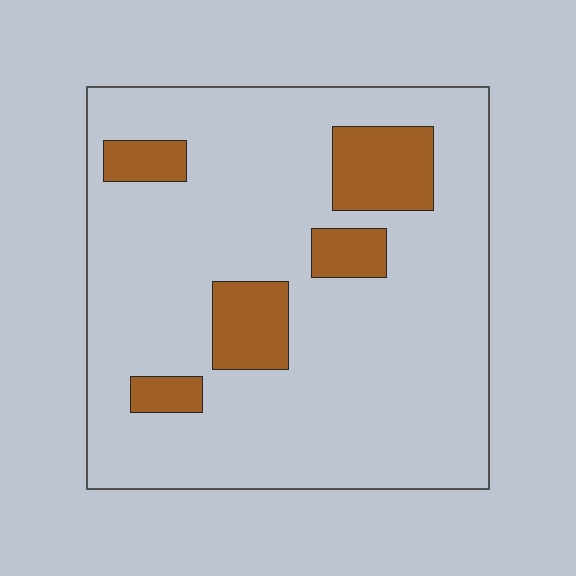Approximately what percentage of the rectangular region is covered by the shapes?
Approximately 15%.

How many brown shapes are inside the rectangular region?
5.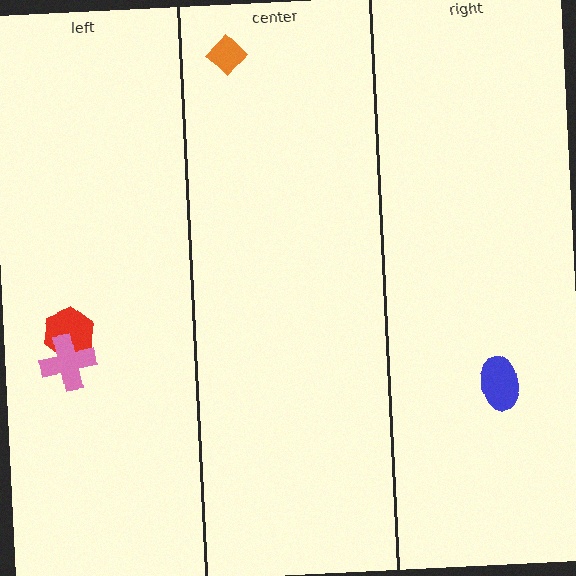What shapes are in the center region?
The orange diamond.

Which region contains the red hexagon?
The left region.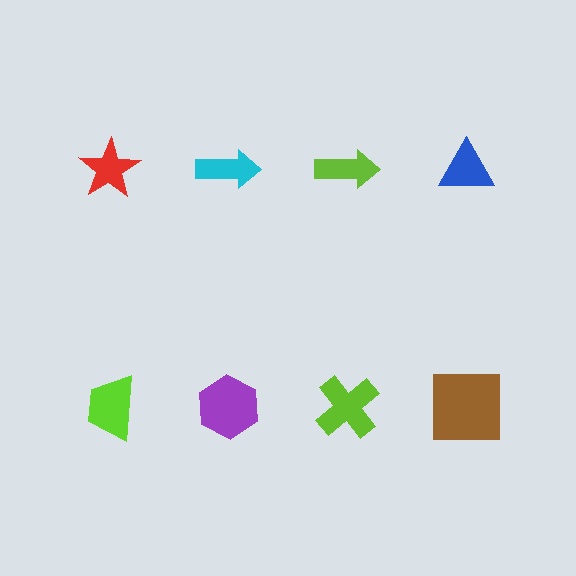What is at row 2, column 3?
A lime cross.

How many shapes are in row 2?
4 shapes.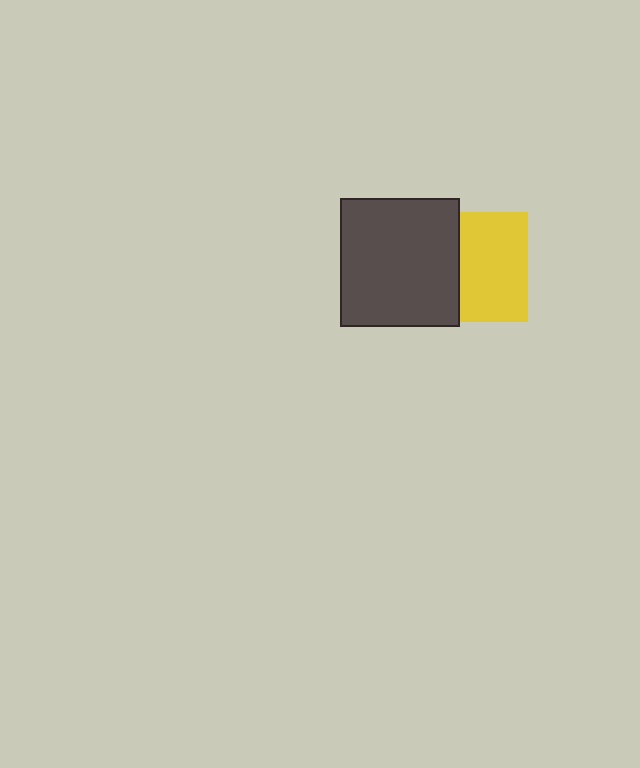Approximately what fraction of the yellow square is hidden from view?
Roughly 38% of the yellow square is hidden behind the dark gray rectangle.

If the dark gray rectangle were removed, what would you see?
You would see the complete yellow square.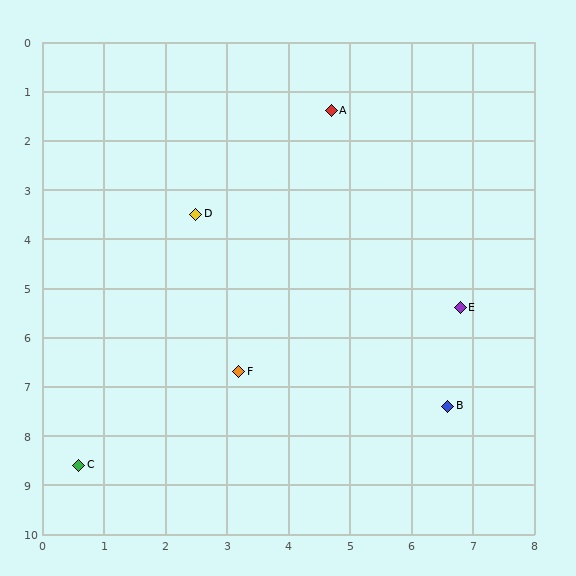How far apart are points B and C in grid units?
Points B and C are about 6.1 grid units apart.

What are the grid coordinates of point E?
Point E is at approximately (6.8, 5.4).